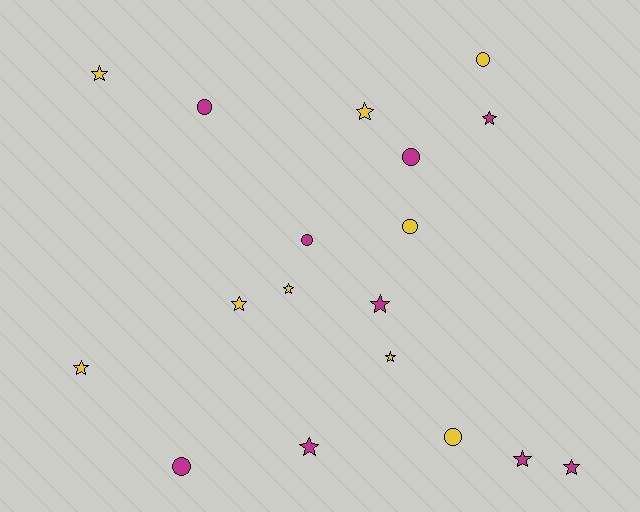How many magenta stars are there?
There are 5 magenta stars.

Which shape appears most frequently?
Star, with 11 objects.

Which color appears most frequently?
Magenta, with 9 objects.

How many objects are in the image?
There are 18 objects.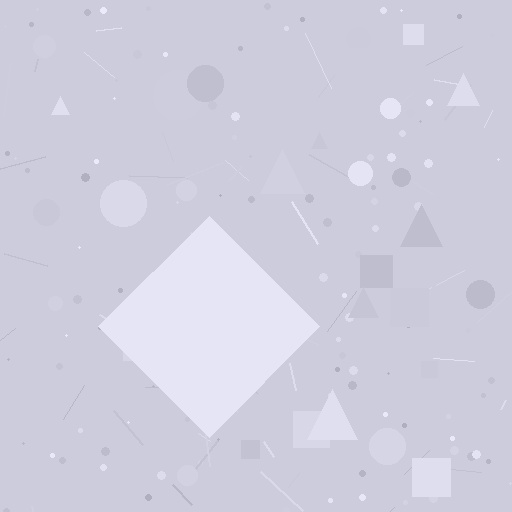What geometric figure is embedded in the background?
A diamond is embedded in the background.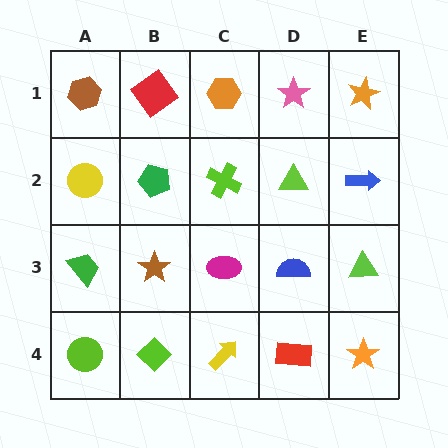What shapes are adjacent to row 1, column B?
A green pentagon (row 2, column B), a brown hexagon (row 1, column A), an orange hexagon (row 1, column C).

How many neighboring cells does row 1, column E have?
2.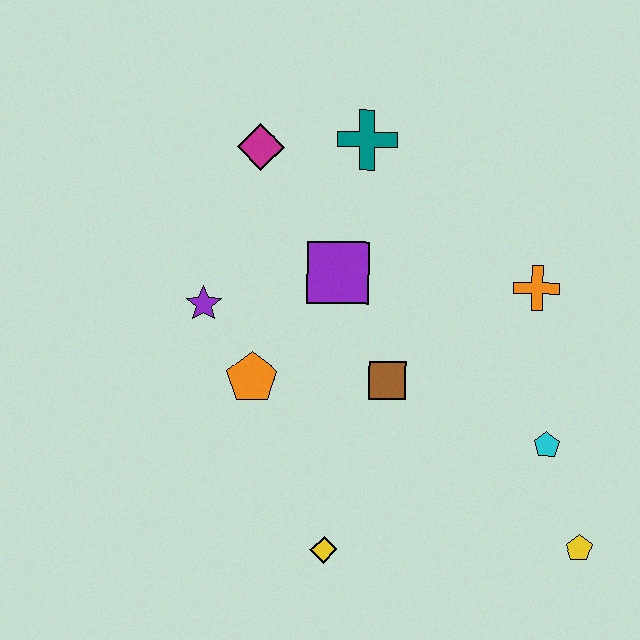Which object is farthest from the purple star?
The yellow pentagon is farthest from the purple star.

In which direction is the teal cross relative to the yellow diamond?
The teal cross is above the yellow diamond.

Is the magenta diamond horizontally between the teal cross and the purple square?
No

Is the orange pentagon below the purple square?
Yes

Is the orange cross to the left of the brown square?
No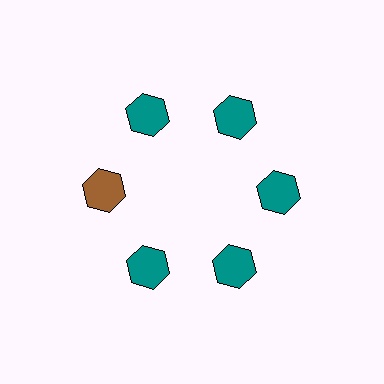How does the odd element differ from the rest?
It has a different color: brown instead of teal.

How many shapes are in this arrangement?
There are 6 shapes arranged in a ring pattern.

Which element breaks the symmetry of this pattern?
The brown hexagon at roughly the 9 o'clock position breaks the symmetry. All other shapes are teal hexagons.